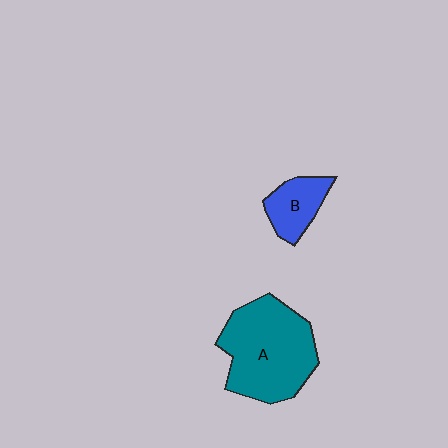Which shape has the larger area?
Shape A (teal).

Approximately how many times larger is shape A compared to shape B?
Approximately 2.7 times.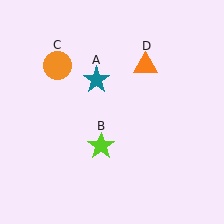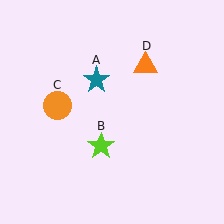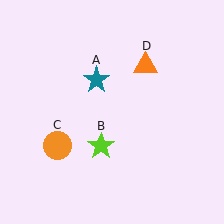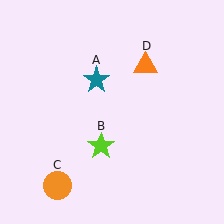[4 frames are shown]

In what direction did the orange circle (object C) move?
The orange circle (object C) moved down.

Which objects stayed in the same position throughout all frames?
Teal star (object A) and lime star (object B) and orange triangle (object D) remained stationary.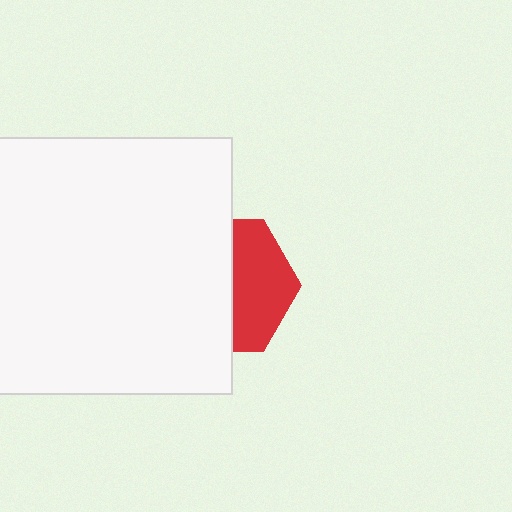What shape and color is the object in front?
The object in front is a white square.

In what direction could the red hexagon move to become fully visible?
The red hexagon could move right. That would shift it out from behind the white square entirely.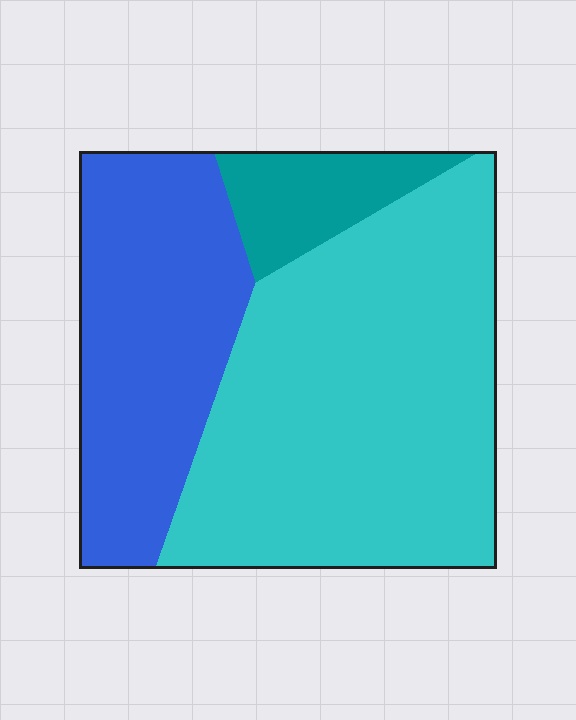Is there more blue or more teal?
Blue.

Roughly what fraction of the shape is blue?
Blue covers around 30% of the shape.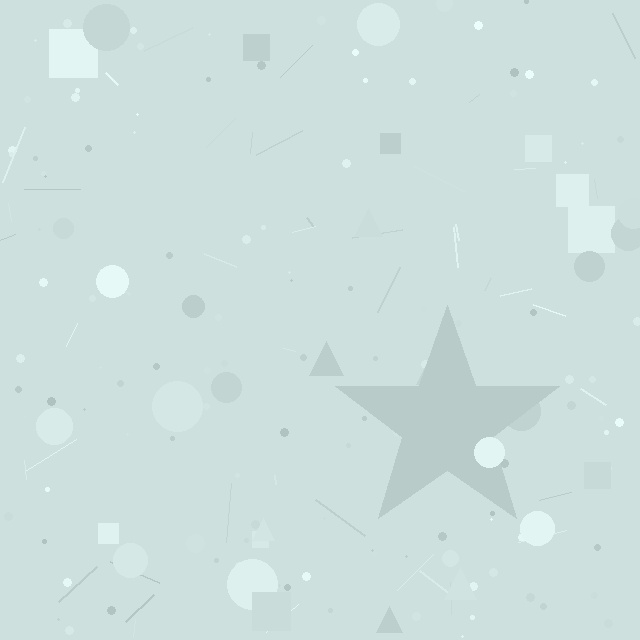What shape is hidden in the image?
A star is hidden in the image.